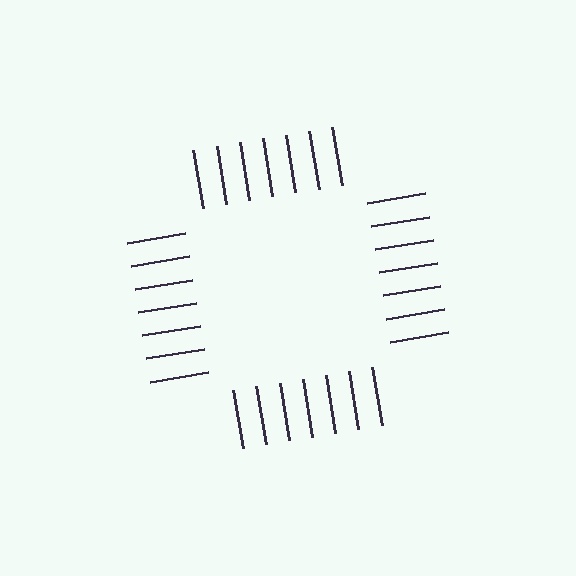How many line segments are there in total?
28 — 7 along each of the 4 edges.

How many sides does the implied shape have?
4 sides — the line-ends trace a square.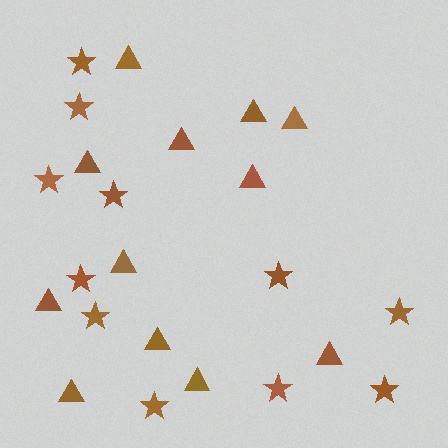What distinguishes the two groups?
There are 2 groups: one group of stars (11) and one group of triangles (12).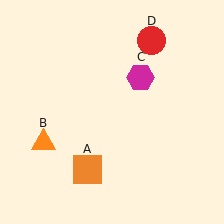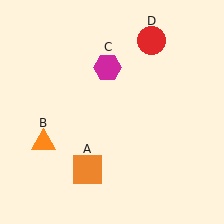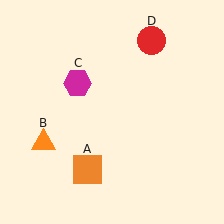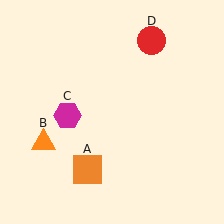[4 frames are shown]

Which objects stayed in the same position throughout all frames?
Orange square (object A) and orange triangle (object B) and red circle (object D) remained stationary.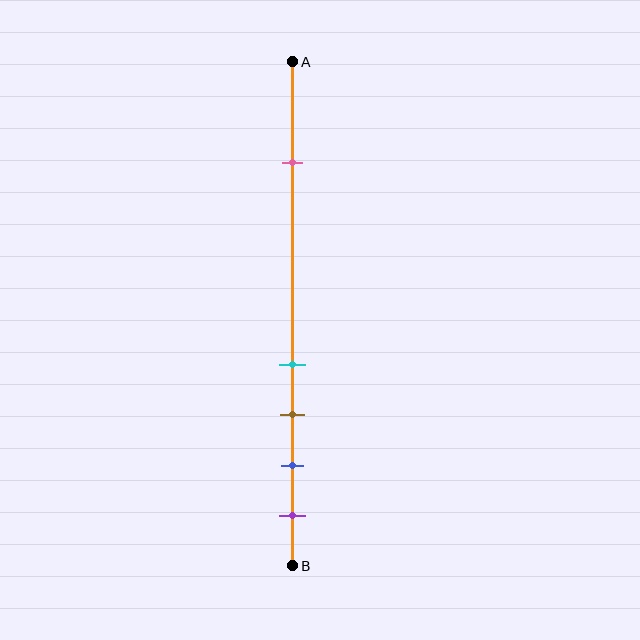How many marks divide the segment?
There are 5 marks dividing the segment.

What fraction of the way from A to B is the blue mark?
The blue mark is approximately 80% (0.8) of the way from A to B.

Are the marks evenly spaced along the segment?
No, the marks are not evenly spaced.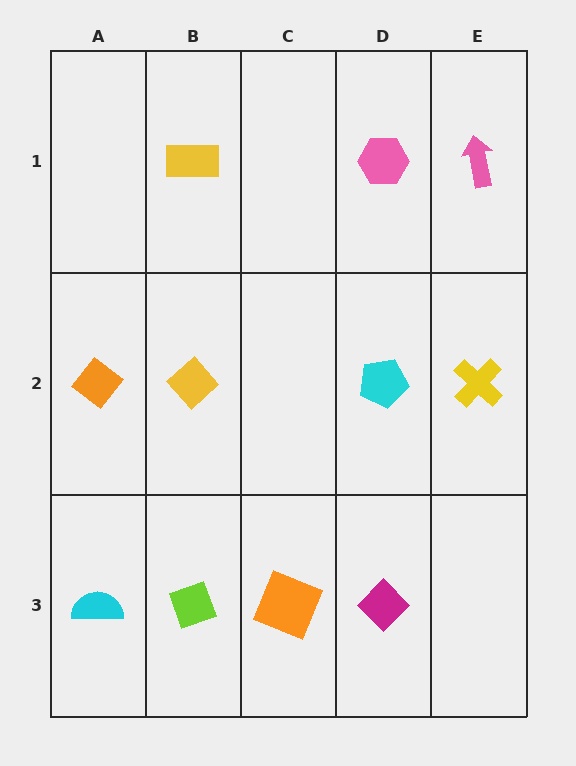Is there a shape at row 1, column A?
No, that cell is empty.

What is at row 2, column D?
A cyan pentagon.